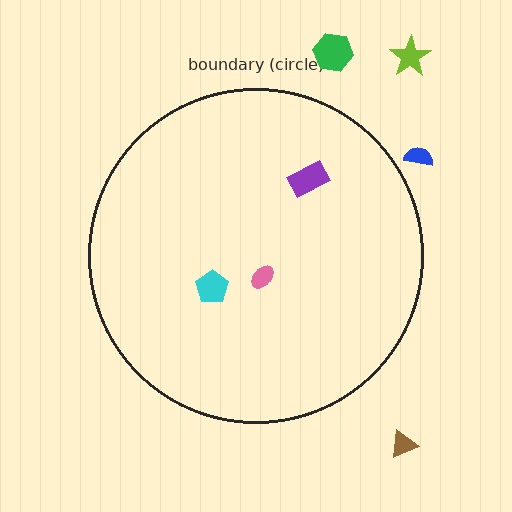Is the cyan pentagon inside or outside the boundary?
Inside.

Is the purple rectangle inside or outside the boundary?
Inside.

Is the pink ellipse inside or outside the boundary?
Inside.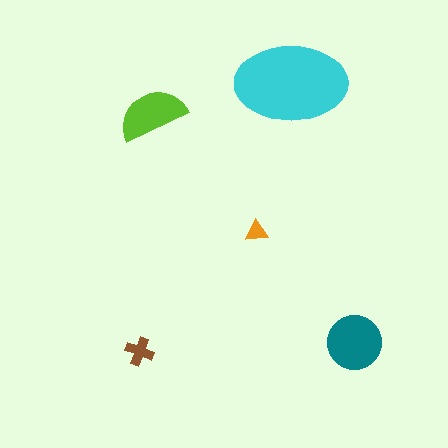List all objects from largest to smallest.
The cyan ellipse, the teal circle, the lime semicircle, the brown cross, the orange triangle.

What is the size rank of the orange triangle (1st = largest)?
5th.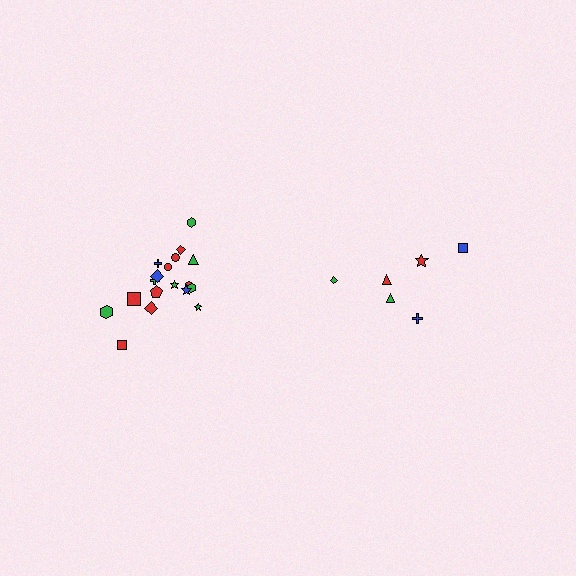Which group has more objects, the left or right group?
The left group.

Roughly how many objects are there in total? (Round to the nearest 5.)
Roughly 25 objects in total.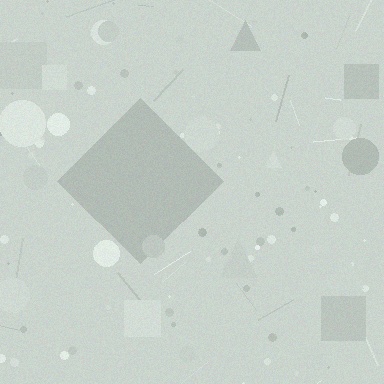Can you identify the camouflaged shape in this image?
The camouflaged shape is a diamond.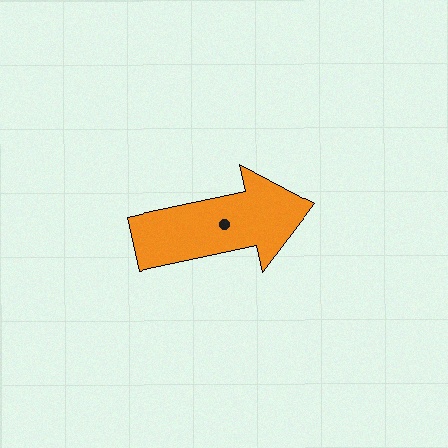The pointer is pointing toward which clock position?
Roughly 3 o'clock.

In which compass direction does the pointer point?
East.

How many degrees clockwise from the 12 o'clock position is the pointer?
Approximately 78 degrees.